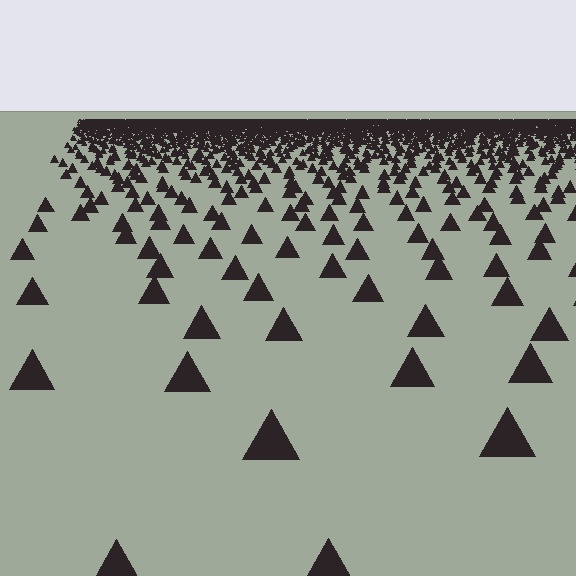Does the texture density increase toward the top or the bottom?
Density increases toward the top.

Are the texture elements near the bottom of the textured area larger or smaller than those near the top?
Larger. Near the bottom, elements are closer to the viewer and appear at a bigger on-screen size.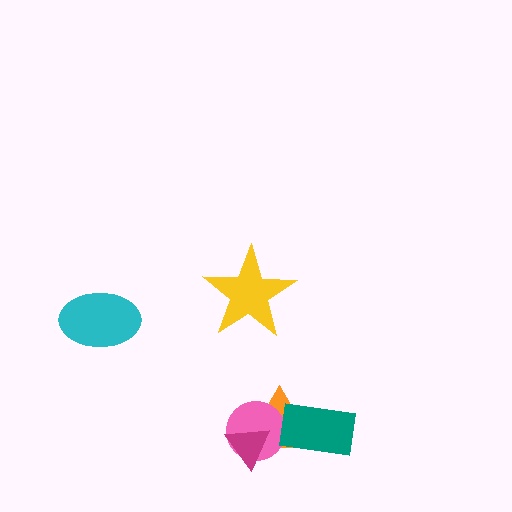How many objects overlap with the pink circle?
2 objects overlap with the pink circle.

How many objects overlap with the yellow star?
0 objects overlap with the yellow star.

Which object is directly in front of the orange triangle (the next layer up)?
The pink circle is directly in front of the orange triangle.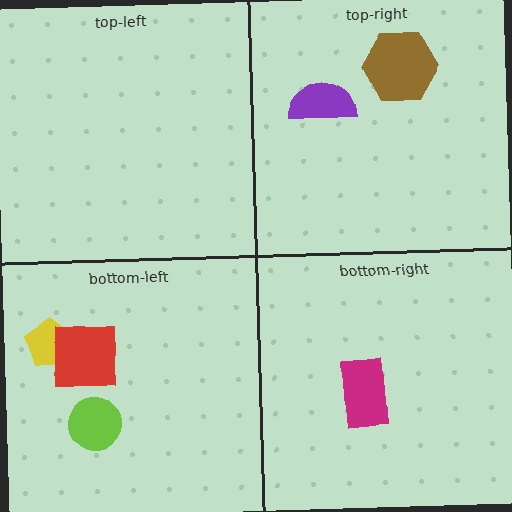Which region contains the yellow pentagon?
The bottom-left region.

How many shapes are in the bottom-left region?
3.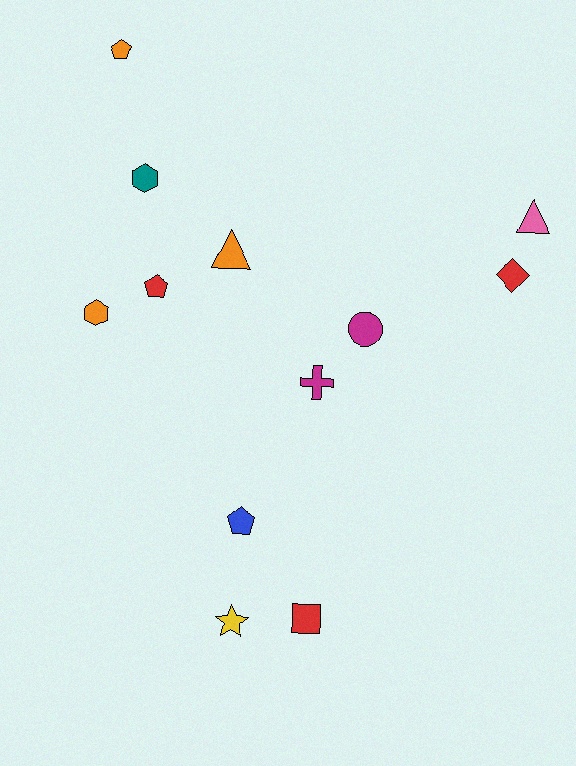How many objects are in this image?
There are 12 objects.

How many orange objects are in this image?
There are 3 orange objects.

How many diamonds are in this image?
There is 1 diamond.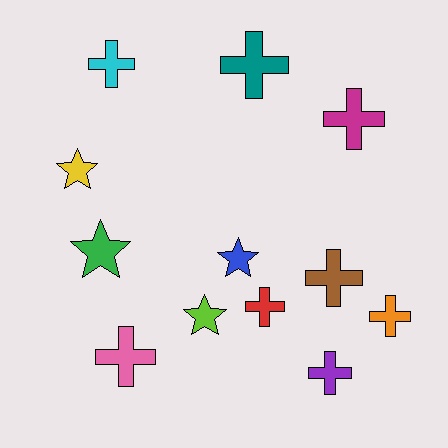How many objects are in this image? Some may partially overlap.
There are 12 objects.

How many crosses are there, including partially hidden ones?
There are 8 crosses.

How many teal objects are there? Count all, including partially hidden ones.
There is 1 teal object.